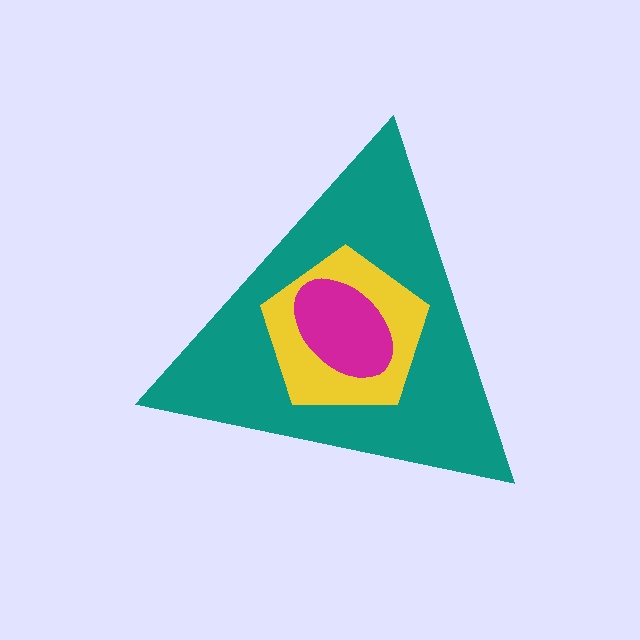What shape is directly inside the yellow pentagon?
The magenta ellipse.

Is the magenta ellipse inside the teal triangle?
Yes.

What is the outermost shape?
The teal triangle.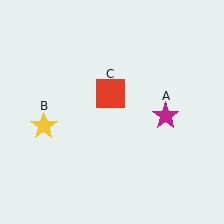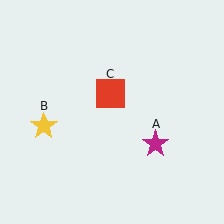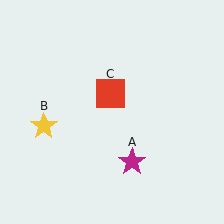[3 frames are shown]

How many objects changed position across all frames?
1 object changed position: magenta star (object A).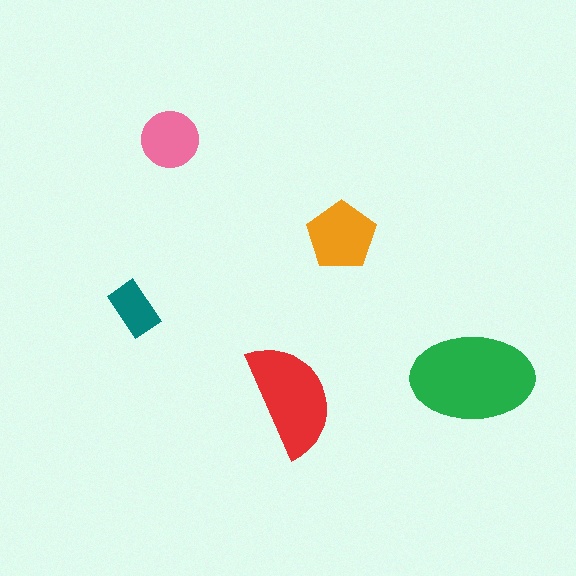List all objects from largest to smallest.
The green ellipse, the red semicircle, the orange pentagon, the pink circle, the teal rectangle.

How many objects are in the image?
There are 5 objects in the image.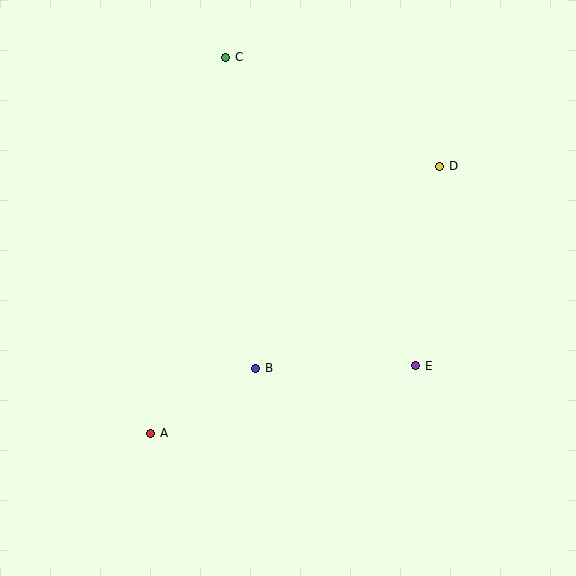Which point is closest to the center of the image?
Point B at (256, 368) is closest to the center.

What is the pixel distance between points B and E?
The distance between B and E is 160 pixels.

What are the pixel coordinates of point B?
Point B is at (256, 368).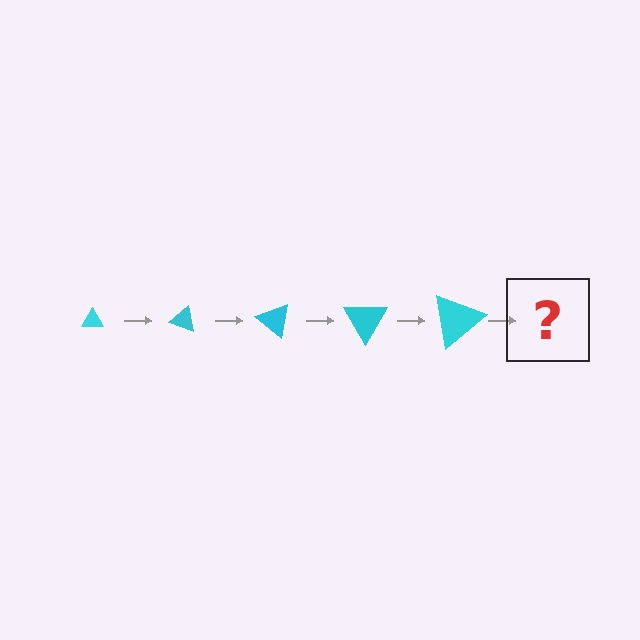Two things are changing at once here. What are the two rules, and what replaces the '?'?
The two rules are that the triangle grows larger each step and it rotates 20 degrees each step. The '?' should be a triangle, larger than the previous one and rotated 100 degrees from the start.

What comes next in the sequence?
The next element should be a triangle, larger than the previous one and rotated 100 degrees from the start.